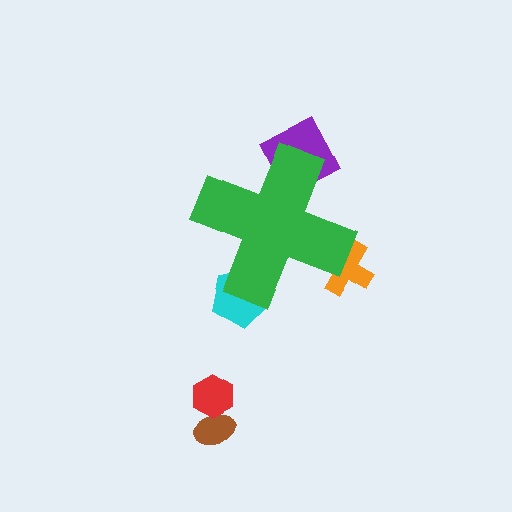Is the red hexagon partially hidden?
No, the red hexagon is fully visible.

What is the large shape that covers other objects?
A green cross.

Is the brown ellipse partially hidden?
No, the brown ellipse is fully visible.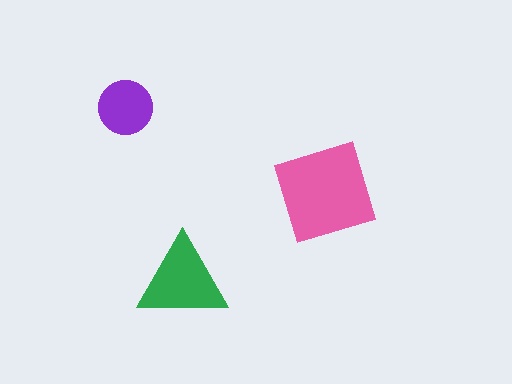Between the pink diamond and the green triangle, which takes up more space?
The pink diamond.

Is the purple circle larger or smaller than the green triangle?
Smaller.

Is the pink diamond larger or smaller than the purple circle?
Larger.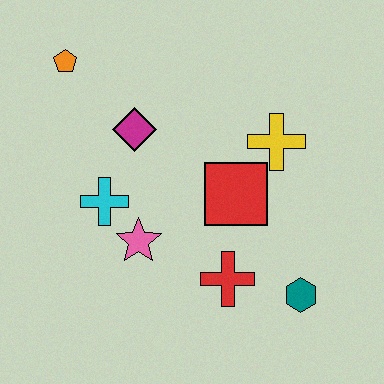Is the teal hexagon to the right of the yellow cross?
Yes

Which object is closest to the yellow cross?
The red square is closest to the yellow cross.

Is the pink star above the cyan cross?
No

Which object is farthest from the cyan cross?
The teal hexagon is farthest from the cyan cross.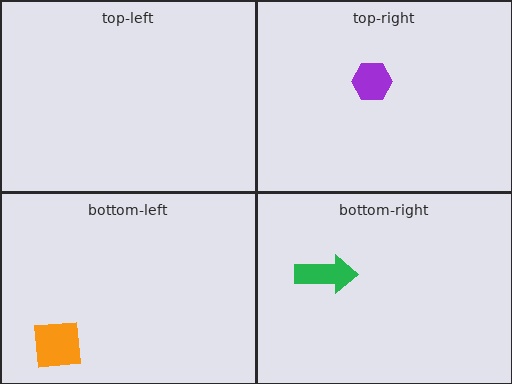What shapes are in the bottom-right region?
The green arrow.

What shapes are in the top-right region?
The purple hexagon.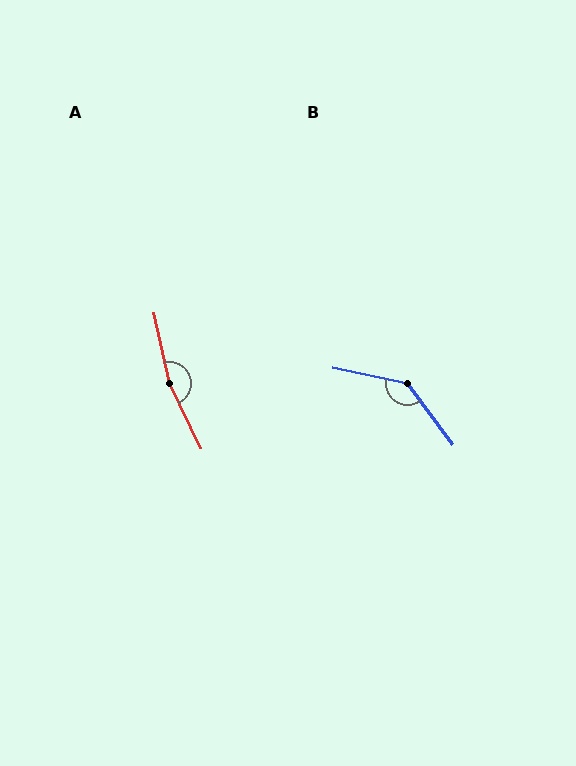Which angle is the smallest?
B, at approximately 138 degrees.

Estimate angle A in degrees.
Approximately 167 degrees.